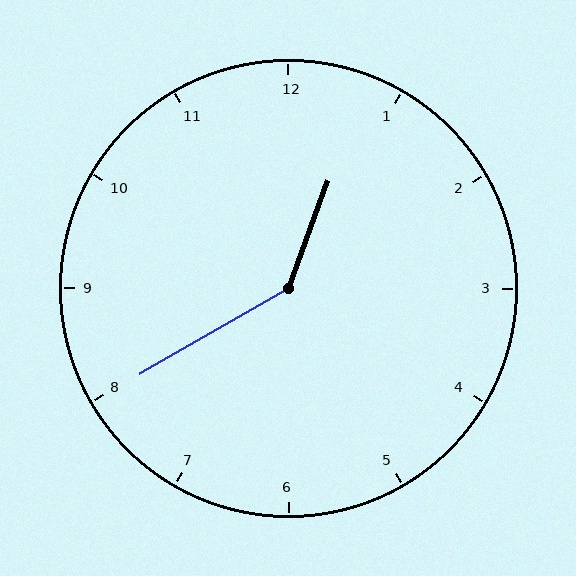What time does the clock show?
12:40.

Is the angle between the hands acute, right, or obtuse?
It is obtuse.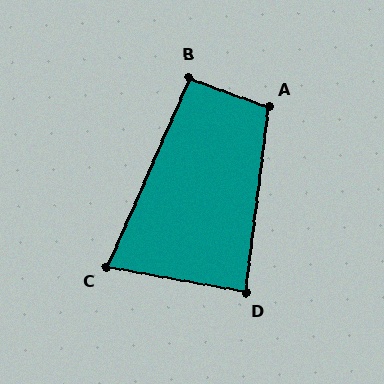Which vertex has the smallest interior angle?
C, at approximately 76 degrees.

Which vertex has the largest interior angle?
A, at approximately 104 degrees.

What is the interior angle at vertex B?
Approximately 93 degrees (approximately right).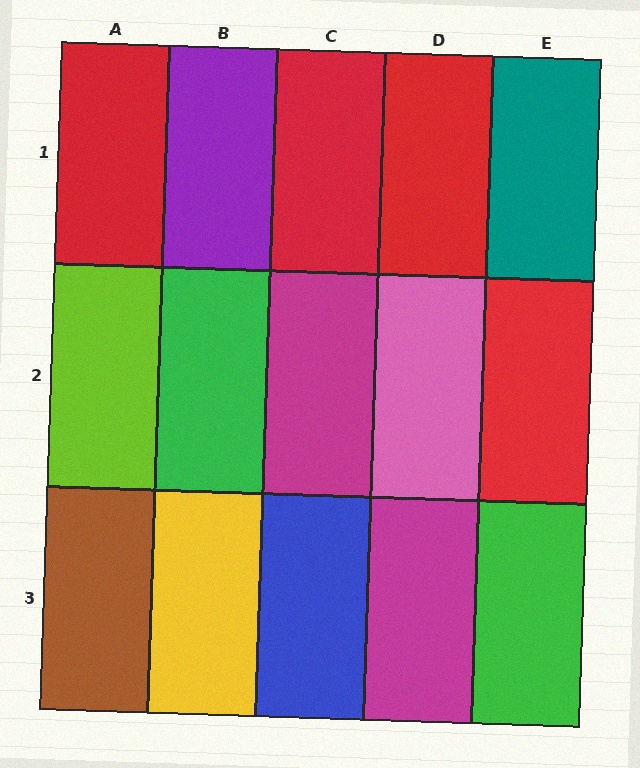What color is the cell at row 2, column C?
Magenta.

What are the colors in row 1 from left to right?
Red, purple, red, red, teal.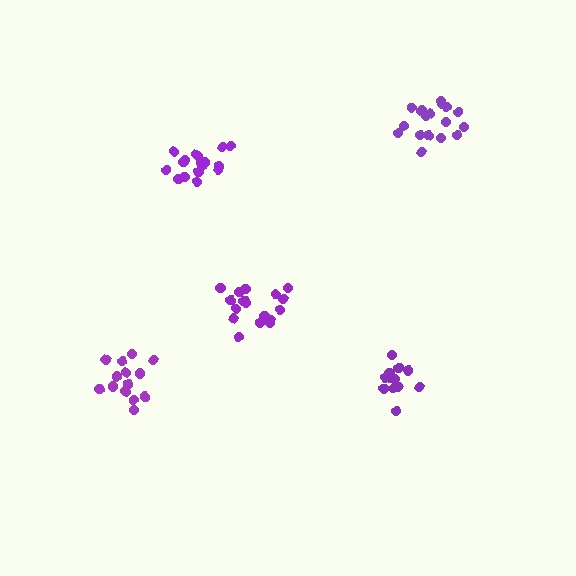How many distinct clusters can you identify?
There are 5 distinct clusters.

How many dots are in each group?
Group 1: 17 dots, Group 2: 18 dots, Group 3: 14 dots, Group 4: 12 dots, Group 5: 18 dots (79 total).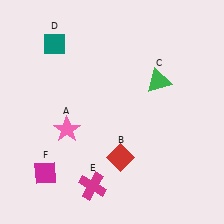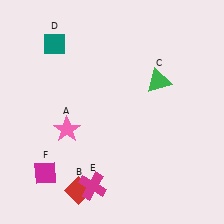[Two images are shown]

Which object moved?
The red diamond (B) moved left.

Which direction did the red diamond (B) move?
The red diamond (B) moved left.